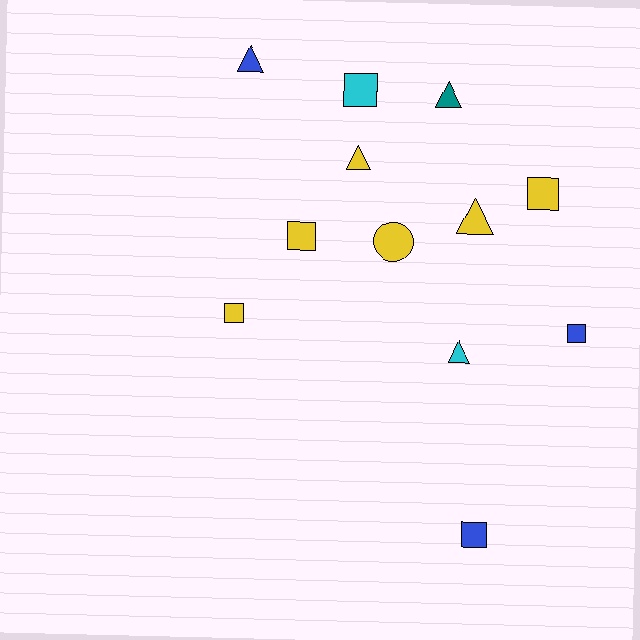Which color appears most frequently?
Yellow, with 6 objects.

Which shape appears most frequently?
Square, with 6 objects.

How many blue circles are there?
There are no blue circles.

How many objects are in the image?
There are 12 objects.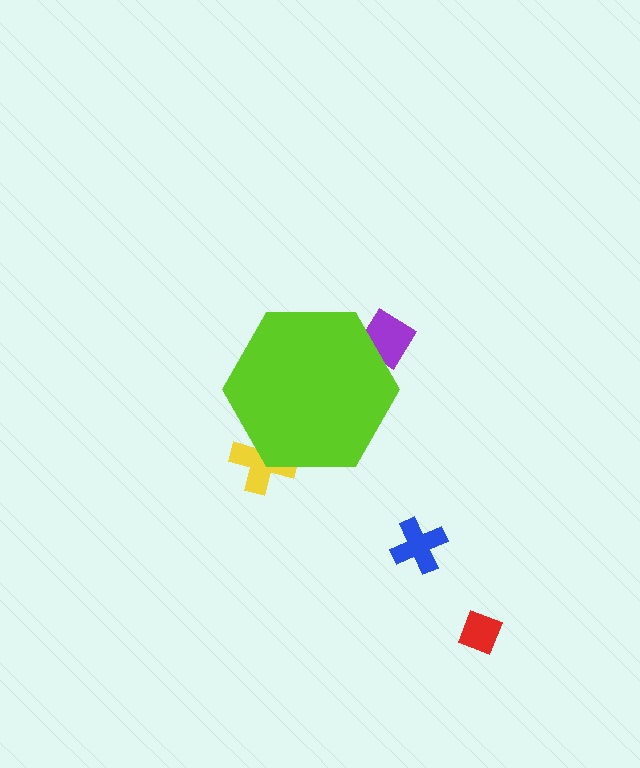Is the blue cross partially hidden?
No, the blue cross is fully visible.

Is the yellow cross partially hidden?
Yes, the yellow cross is partially hidden behind the lime hexagon.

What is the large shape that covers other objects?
A lime hexagon.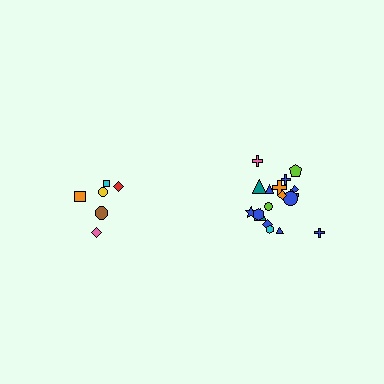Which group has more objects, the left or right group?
The right group.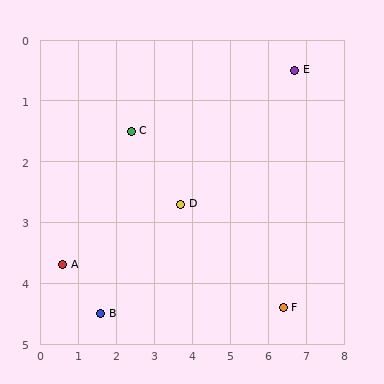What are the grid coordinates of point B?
Point B is at approximately (1.6, 4.5).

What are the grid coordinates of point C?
Point C is at approximately (2.4, 1.5).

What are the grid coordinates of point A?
Point A is at approximately (0.6, 3.7).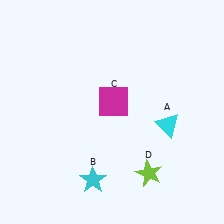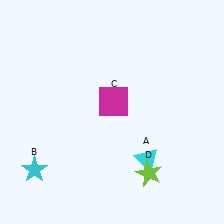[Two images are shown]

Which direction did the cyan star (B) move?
The cyan star (B) moved left.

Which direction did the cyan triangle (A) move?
The cyan triangle (A) moved down.